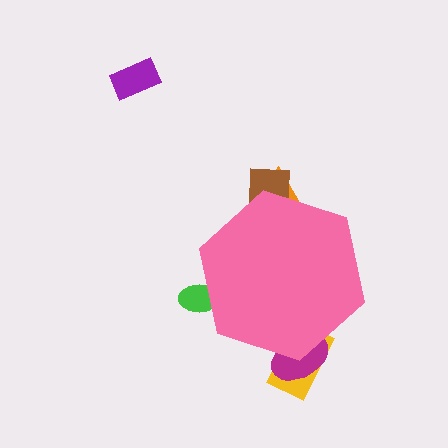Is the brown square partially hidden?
Yes, the brown square is partially hidden behind the pink hexagon.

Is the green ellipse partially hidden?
Yes, the green ellipse is partially hidden behind the pink hexagon.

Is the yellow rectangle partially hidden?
Yes, the yellow rectangle is partially hidden behind the pink hexagon.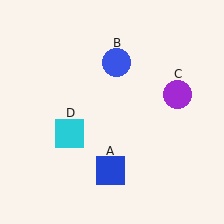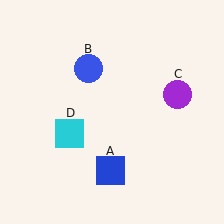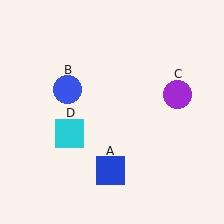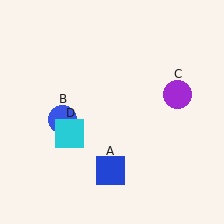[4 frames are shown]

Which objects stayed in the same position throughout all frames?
Blue square (object A) and purple circle (object C) and cyan square (object D) remained stationary.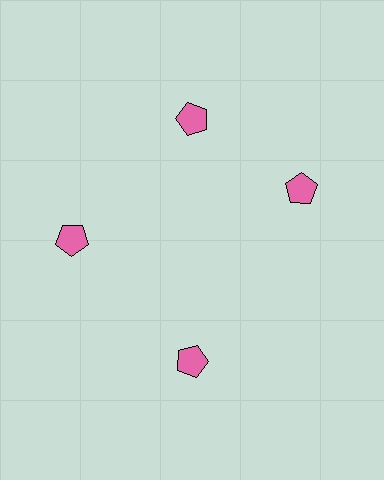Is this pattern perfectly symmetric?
No. The 4 pink pentagons are arranged in a ring, but one element near the 3 o'clock position is rotated out of alignment along the ring, breaking the 4-fold rotational symmetry.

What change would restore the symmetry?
The symmetry would be restored by rotating it back into even spacing with its neighbors so that all 4 pentagons sit at equal angles and equal distance from the center.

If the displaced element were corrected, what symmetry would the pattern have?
It would have 4-fold rotational symmetry — the pattern would map onto itself every 90 degrees.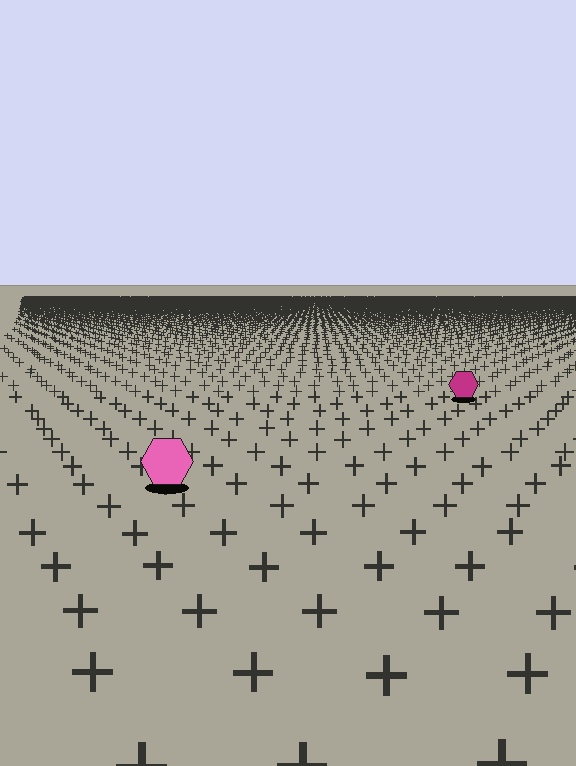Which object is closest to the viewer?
The pink hexagon is closest. The texture marks near it are larger and more spread out.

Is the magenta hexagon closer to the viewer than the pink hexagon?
No. The pink hexagon is closer — you can tell from the texture gradient: the ground texture is coarser near it.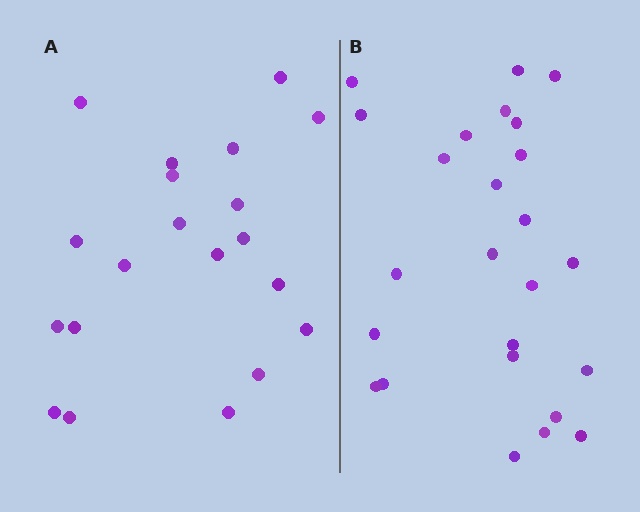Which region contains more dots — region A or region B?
Region B (the right region) has more dots.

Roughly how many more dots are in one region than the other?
Region B has about 5 more dots than region A.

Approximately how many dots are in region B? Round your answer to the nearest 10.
About 20 dots. (The exact count is 25, which rounds to 20.)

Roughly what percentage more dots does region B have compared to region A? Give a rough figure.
About 25% more.